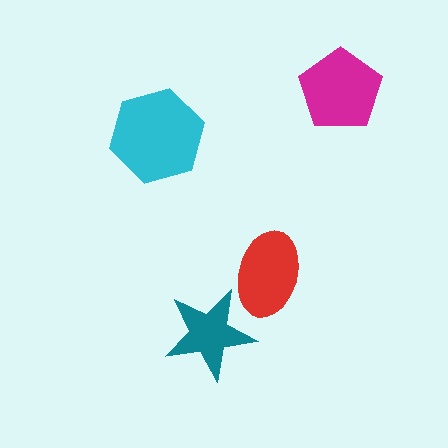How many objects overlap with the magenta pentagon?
0 objects overlap with the magenta pentagon.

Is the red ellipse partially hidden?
Yes, it is partially covered by another shape.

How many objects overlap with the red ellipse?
1 object overlaps with the red ellipse.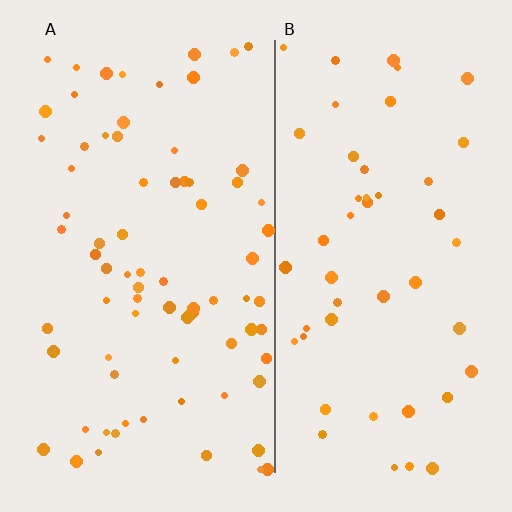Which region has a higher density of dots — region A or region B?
A (the left).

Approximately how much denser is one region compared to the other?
Approximately 1.5× — region A over region B.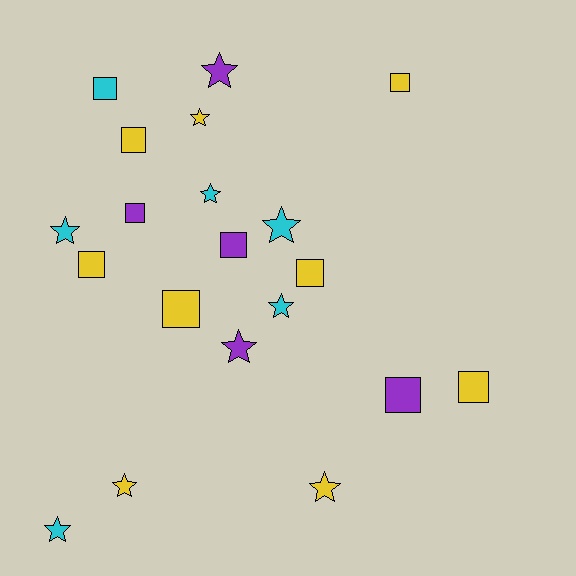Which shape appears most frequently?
Square, with 10 objects.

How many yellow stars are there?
There are 3 yellow stars.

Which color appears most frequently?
Yellow, with 9 objects.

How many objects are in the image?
There are 20 objects.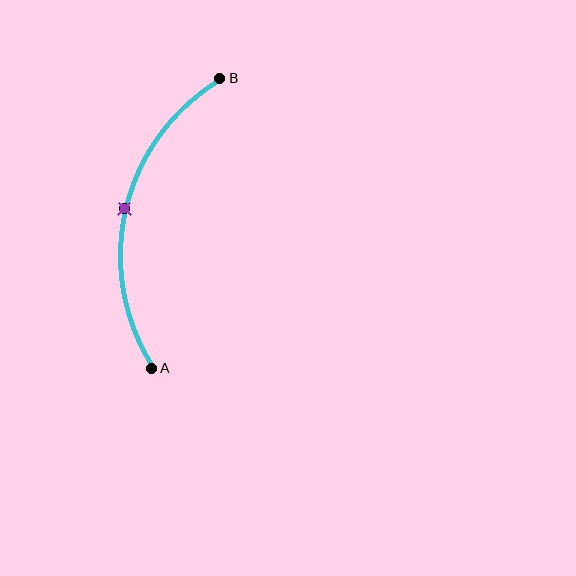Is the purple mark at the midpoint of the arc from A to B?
Yes. The purple mark lies on the arc at equal arc-length from both A and B — it is the arc midpoint.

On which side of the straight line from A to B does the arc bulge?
The arc bulges to the left of the straight line connecting A and B.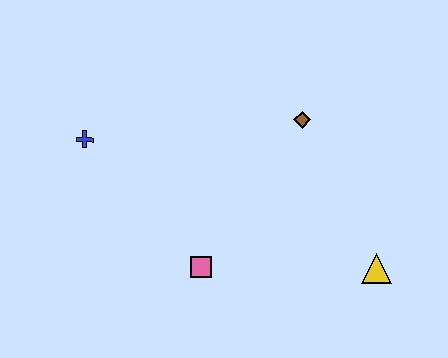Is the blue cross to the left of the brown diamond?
Yes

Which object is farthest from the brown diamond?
The blue cross is farthest from the brown diamond.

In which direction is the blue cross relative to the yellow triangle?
The blue cross is to the left of the yellow triangle.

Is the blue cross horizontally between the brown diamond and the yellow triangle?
No